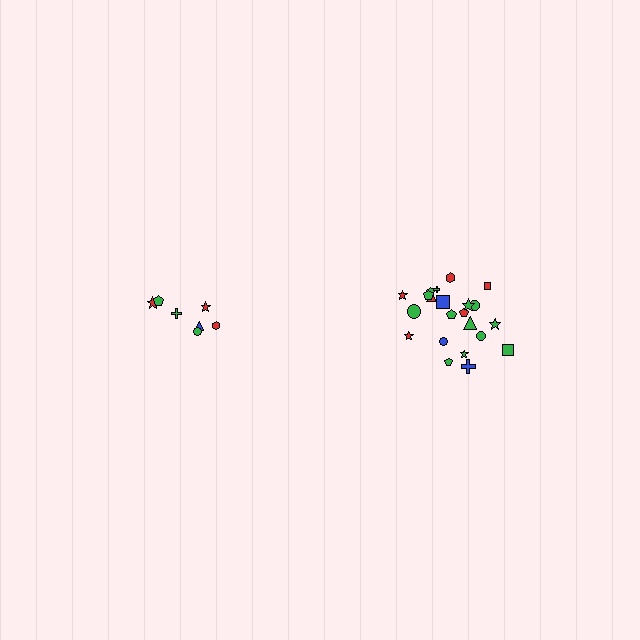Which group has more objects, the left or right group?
The right group.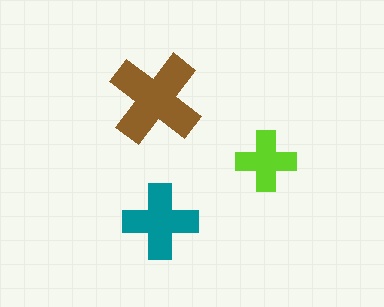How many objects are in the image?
There are 3 objects in the image.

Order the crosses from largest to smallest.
the brown one, the teal one, the lime one.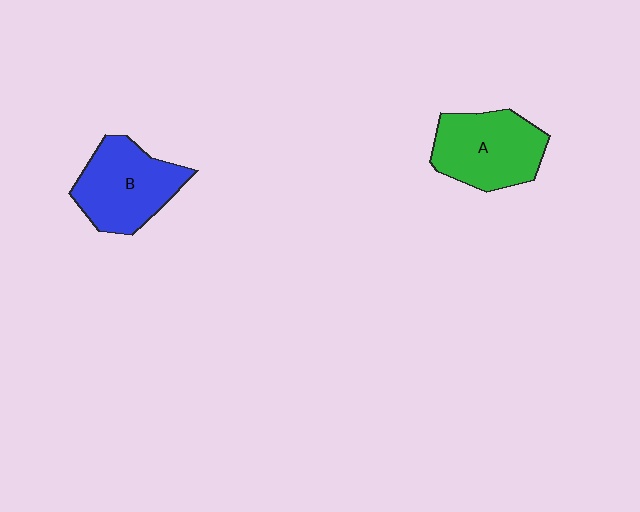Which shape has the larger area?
Shape B (blue).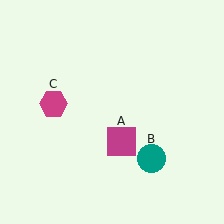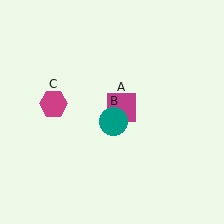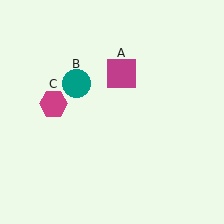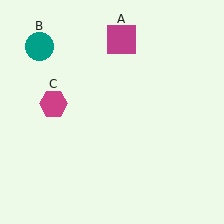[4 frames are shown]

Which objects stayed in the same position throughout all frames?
Magenta hexagon (object C) remained stationary.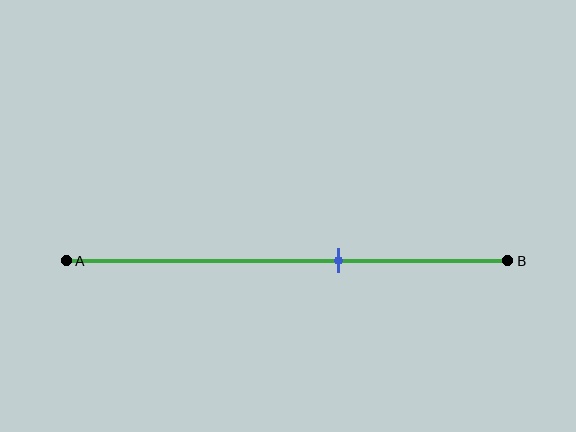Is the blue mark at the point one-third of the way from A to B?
No, the mark is at about 60% from A, not at the 33% one-third point.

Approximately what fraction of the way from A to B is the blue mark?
The blue mark is approximately 60% of the way from A to B.